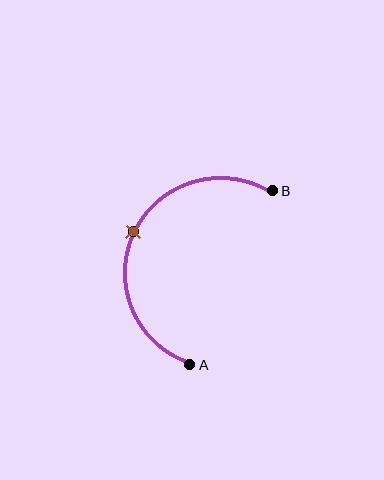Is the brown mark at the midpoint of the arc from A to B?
Yes. The brown mark lies on the arc at equal arc-length from both A and B — it is the arc midpoint.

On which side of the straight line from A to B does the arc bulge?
The arc bulges to the left of the straight line connecting A and B.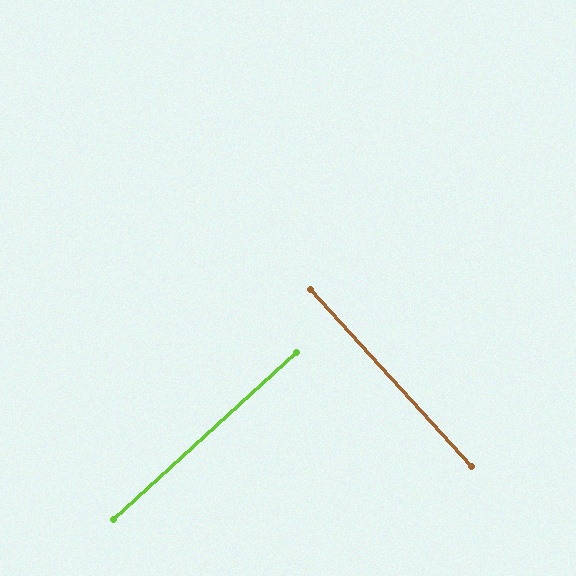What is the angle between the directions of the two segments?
Approximately 90 degrees.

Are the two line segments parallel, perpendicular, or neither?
Perpendicular — they meet at approximately 90°.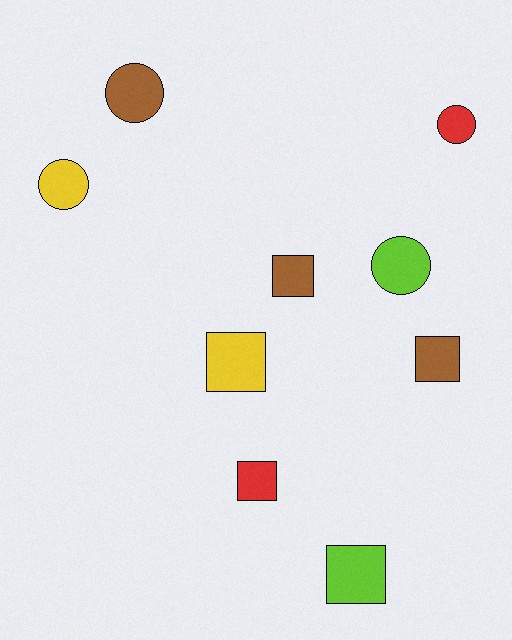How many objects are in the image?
There are 9 objects.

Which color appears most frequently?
Brown, with 3 objects.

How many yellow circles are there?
There is 1 yellow circle.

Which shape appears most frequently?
Square, with 5 objects.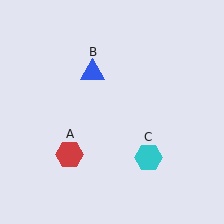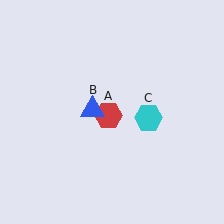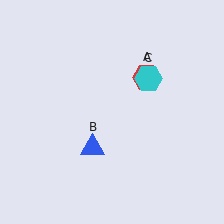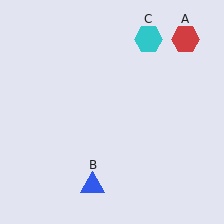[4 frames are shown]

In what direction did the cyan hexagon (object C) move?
The cyan hexagon (object C) moved up.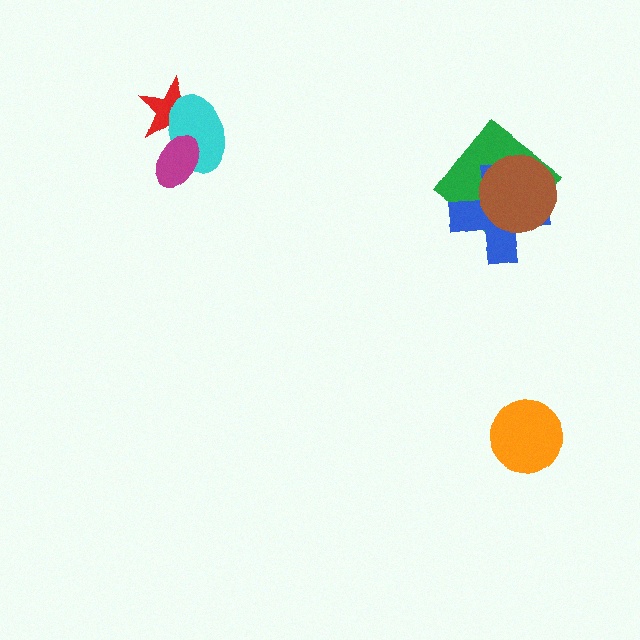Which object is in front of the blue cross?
The brown circle is in front of the blue cross.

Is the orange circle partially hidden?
No, no other shape covers it.